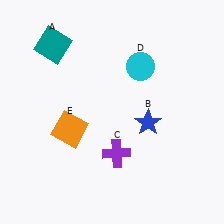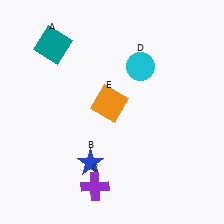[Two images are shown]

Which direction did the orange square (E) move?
The orange square (E) moved right.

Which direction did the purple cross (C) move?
The purple cross (C) moved down.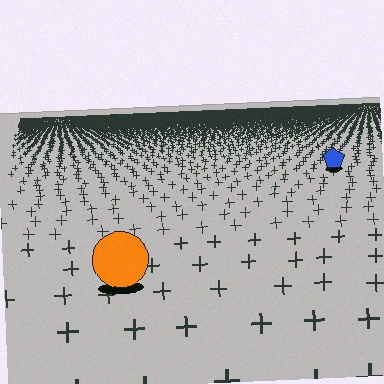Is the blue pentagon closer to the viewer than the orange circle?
No. The orange circle is closer — you can tell from the texture gradient: the ground texture is coarser near it.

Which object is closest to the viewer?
The orange circle is closest. The texture marks near it are larger and more spread out.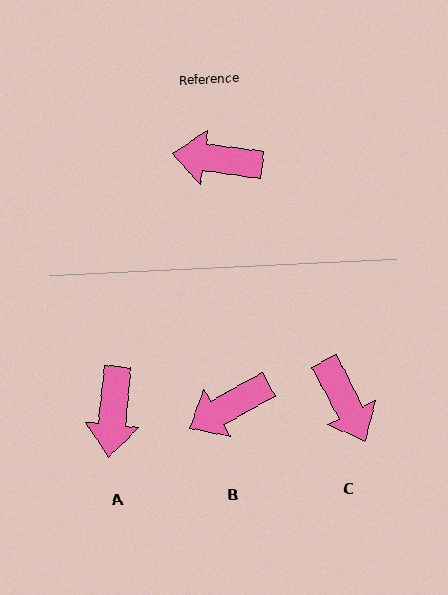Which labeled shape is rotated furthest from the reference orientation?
C, about 125 degrees away.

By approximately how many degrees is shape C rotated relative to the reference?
Approximately 125 degrees counter-clockwise.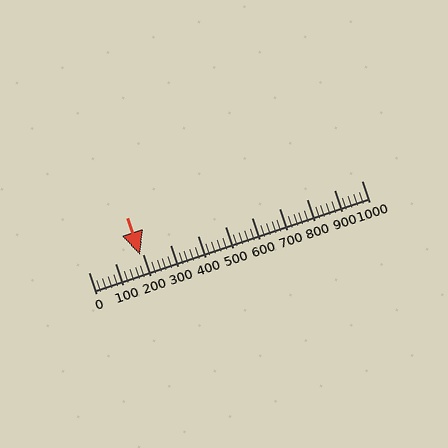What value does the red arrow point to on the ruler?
The red arrow points to approximately 188.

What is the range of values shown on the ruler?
The ruler shows values from 0 to 1000.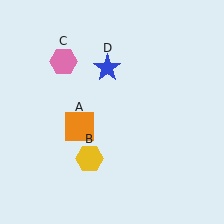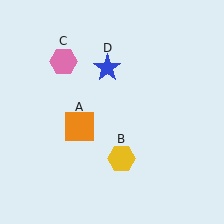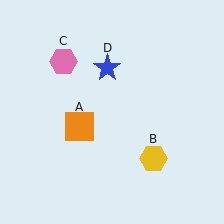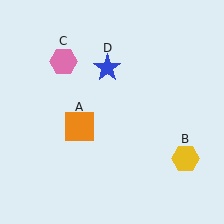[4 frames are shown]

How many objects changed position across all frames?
1 object changed position: yellow hexagon (object B).